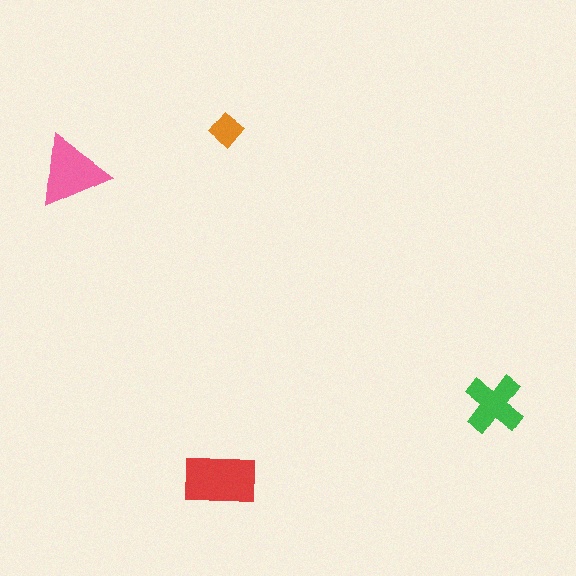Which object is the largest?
The red rectangle.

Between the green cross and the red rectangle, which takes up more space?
The red rectangle.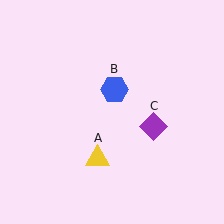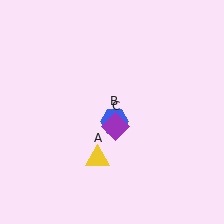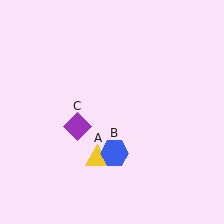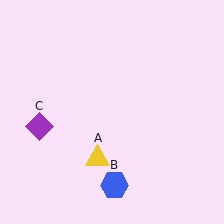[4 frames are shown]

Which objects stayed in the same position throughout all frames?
Yellow triangle (object A) remained stationary.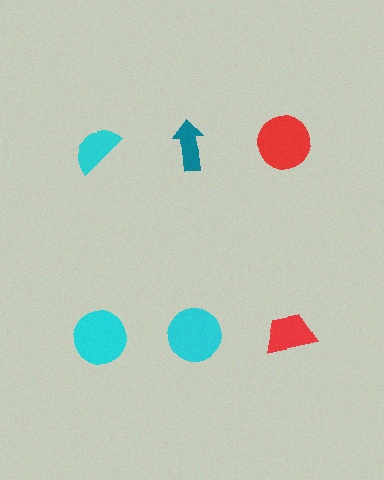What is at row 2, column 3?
A red trapezoid.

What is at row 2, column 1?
A cyan circle.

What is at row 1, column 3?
A red circle.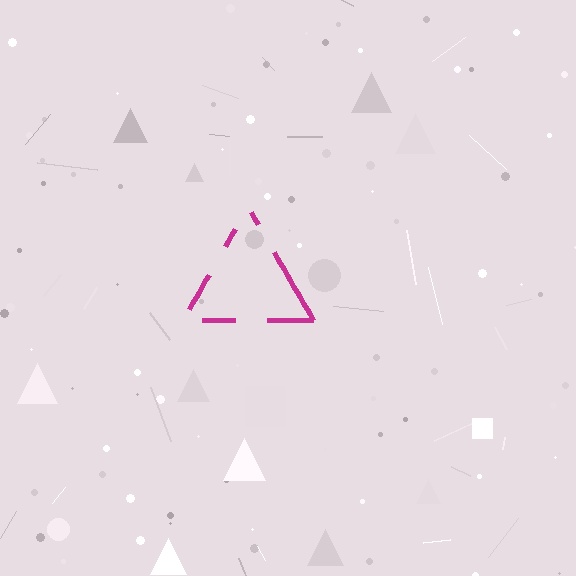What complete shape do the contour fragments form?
The contour fragments form a triangle.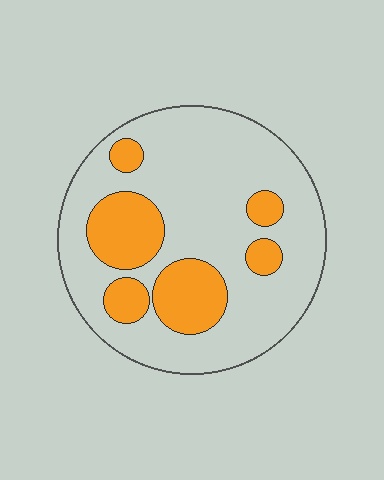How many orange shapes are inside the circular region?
6.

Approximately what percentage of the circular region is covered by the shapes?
Approximately 25%.